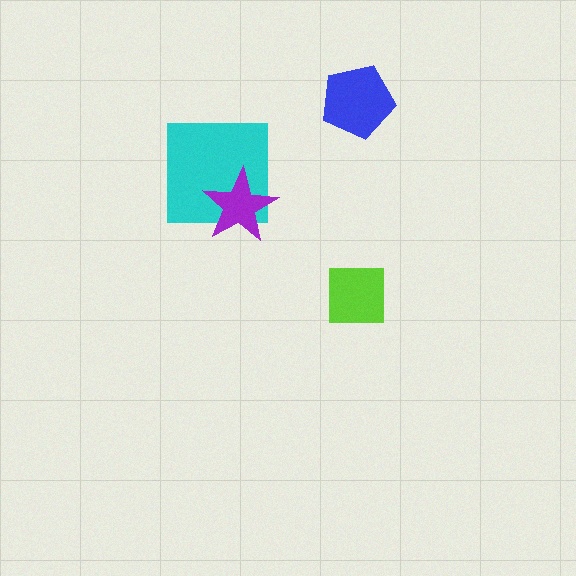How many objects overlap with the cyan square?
1 object overlaps with the cyan square.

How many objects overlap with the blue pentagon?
0 objects overlap with the blue pentagon.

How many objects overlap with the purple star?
1 object overlaps with the purple star.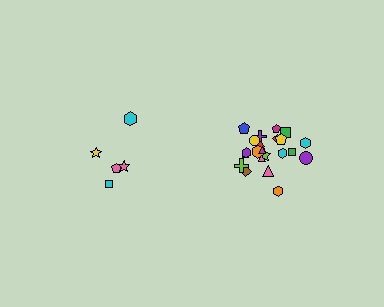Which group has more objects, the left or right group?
The right group.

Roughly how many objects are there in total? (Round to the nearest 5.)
Roughly 25 objects in total.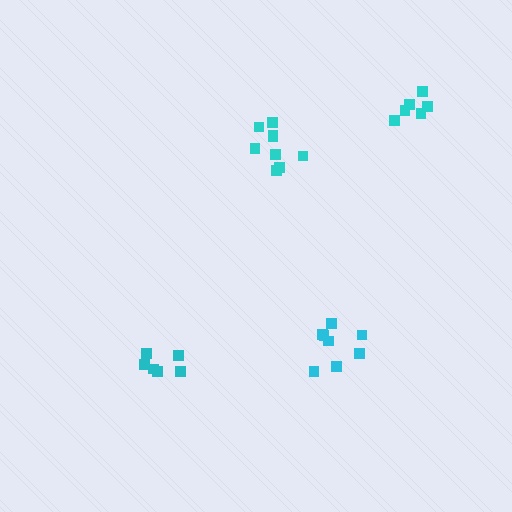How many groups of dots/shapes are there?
There are 4 groups.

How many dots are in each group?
Group 1: 8 dots, Group 2: 9 dots, Group 3: 6 dots, Group 4: 7 dots (30 total).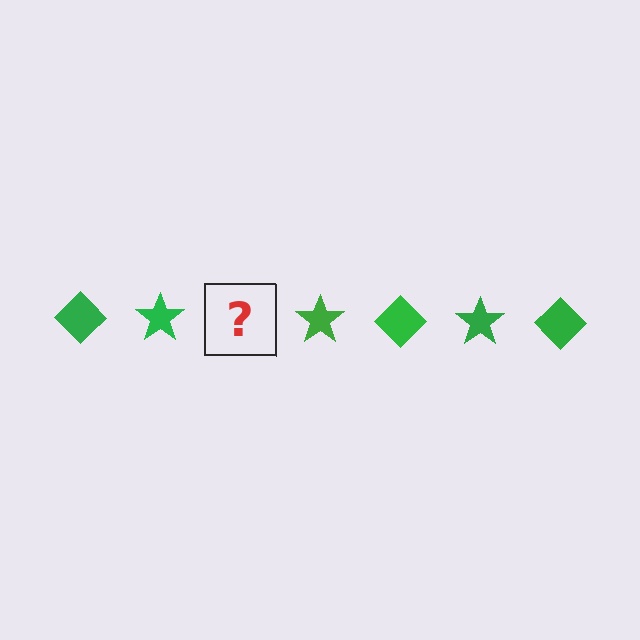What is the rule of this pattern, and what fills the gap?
The rule is that the pattern cycles through diamond, star shapes in green. The gap should be filled with a green diamond.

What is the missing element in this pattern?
The missing element is a green diamond.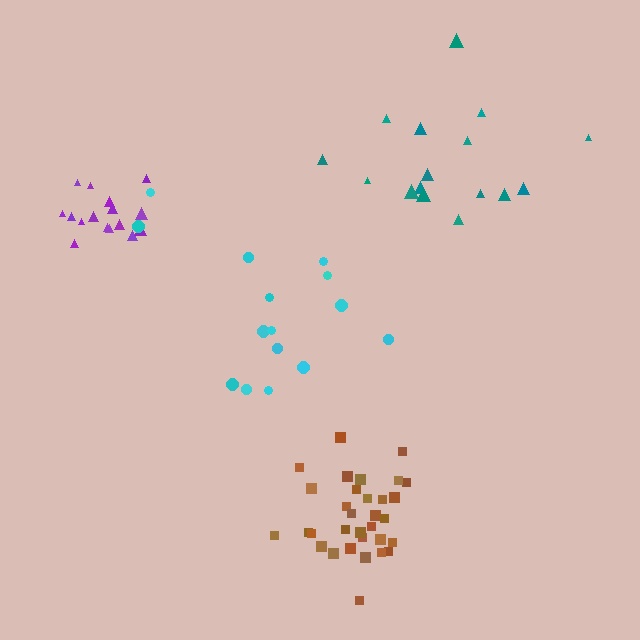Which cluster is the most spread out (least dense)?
Cyan.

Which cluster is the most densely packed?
Purple.